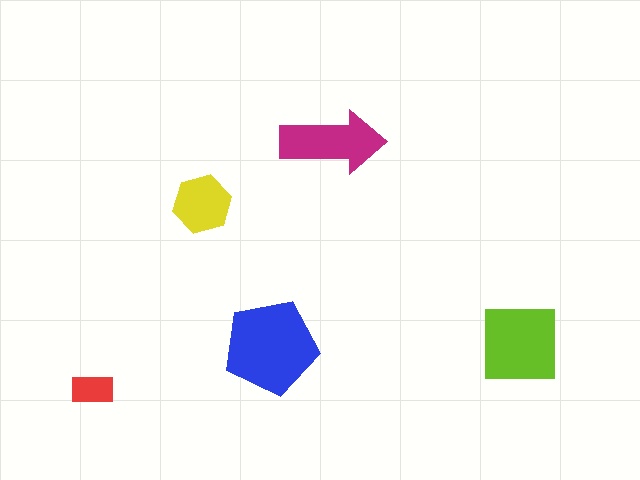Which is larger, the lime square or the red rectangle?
The lime square.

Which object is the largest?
The blue pentagon.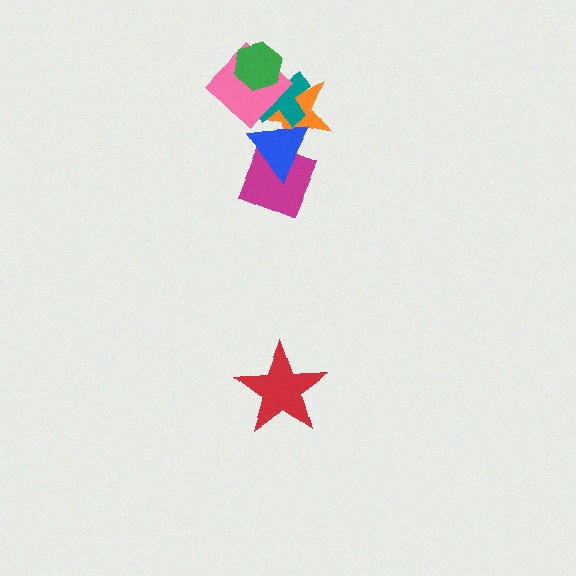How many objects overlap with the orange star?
5 objects overlap with the orange star.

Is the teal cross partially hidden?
Yes, it is partially covered by another shape.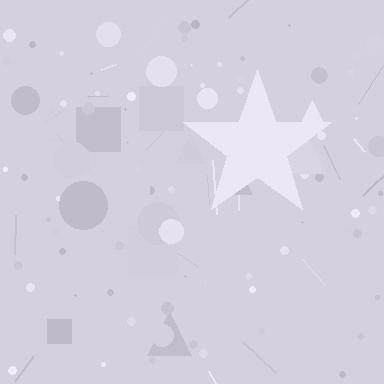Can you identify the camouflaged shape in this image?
The camouflaged shape is a star.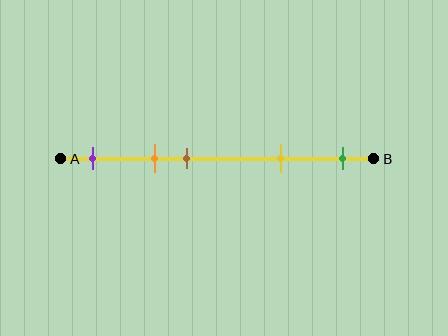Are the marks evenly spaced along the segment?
No, the marks are not evenly spaced.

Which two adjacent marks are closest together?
The orange and brown marks are the closest adjacent pair.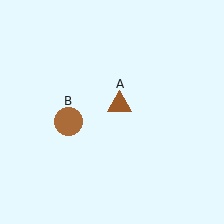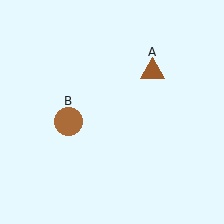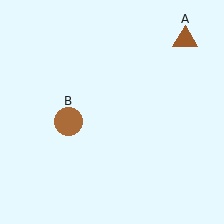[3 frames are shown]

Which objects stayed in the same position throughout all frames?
Brown circle (object B) remained stationary.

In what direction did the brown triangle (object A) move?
The brown triangle (object A) moved up and to the right.